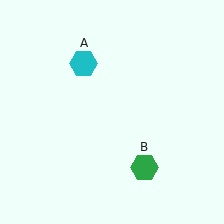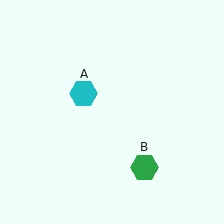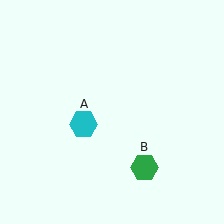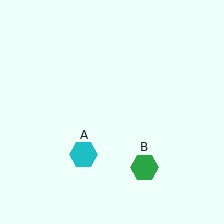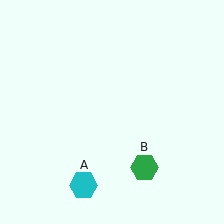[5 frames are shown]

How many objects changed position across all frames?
1 object changed position: cyan hexagon (object A).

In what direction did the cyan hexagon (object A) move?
The cyan hexagon (object A) moved down.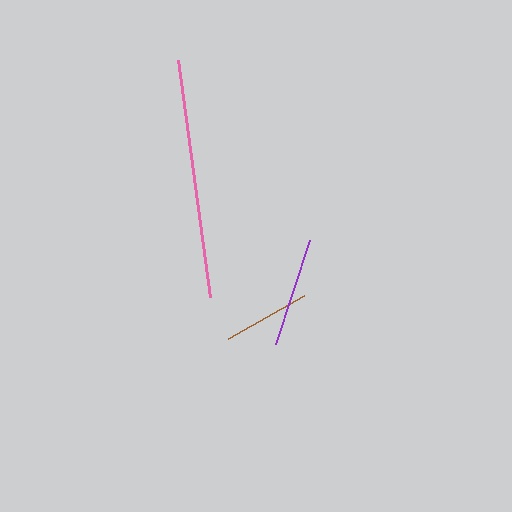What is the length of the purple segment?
The purple segment is approximately 110 pixels long.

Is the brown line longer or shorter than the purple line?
The purple line is longer than the brown line.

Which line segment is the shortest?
The brown line is the shortest at approximately 87 pixels.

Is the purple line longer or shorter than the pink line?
The pink line is longer than the purple line.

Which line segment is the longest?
The pink line is the longest at approximately 239 pixels.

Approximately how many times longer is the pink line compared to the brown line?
The pink line is approximately 2.7 times the length of the brown line.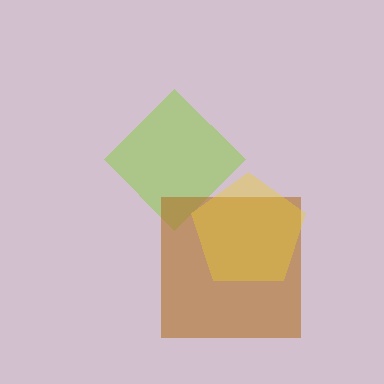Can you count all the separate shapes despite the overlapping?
Yes, there are 3 separate shapes.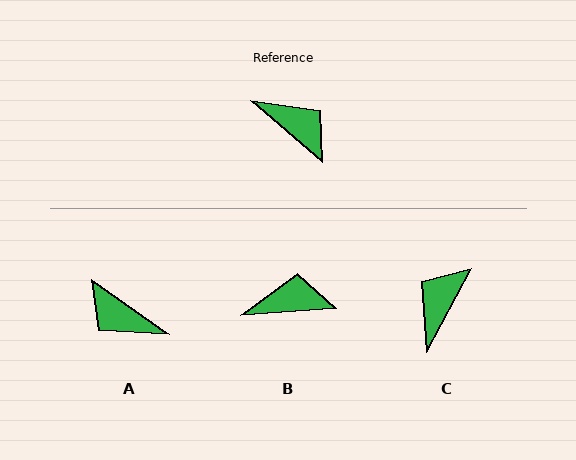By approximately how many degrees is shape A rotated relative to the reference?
Approximately 174 degrees clockwise.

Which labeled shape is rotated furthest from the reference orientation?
A, about 174 degrees away.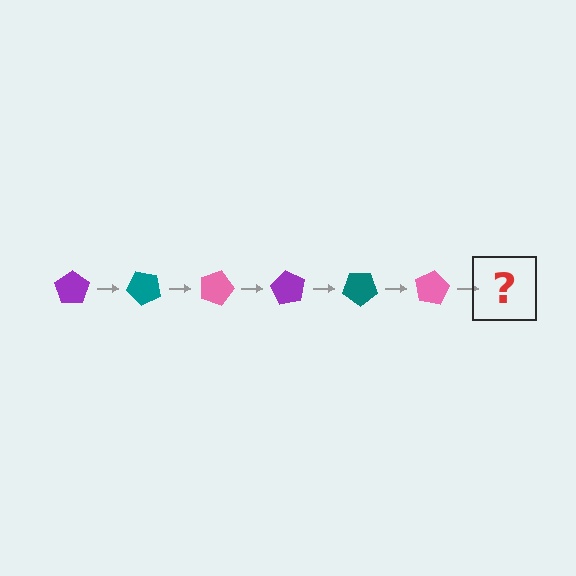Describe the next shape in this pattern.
It should be a purple pentagon, rotated 270 degrees from the start.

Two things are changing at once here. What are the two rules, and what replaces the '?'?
The two rules are that it rotates 45 degrees each step and the color cycles through purple, teal, and pink. The '?' should be a purple pentagon, rotated 270 degrees from the start.